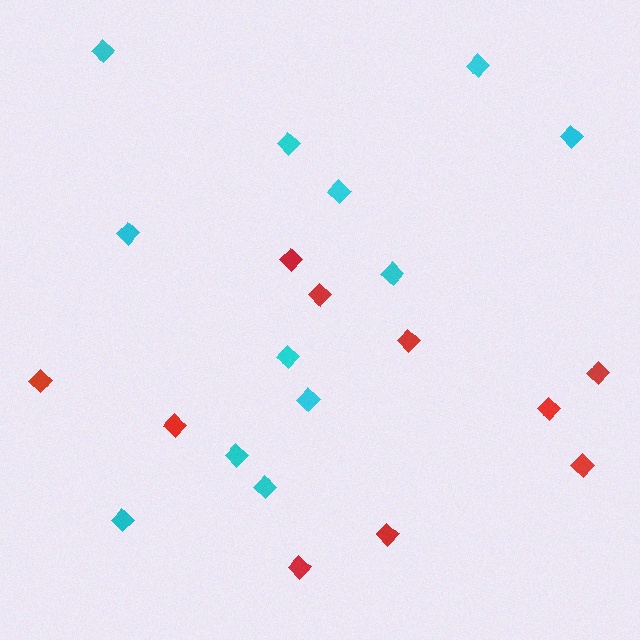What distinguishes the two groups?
There are 2 groups: one group of cyan diamonds (12) and one group of red diamonds (10).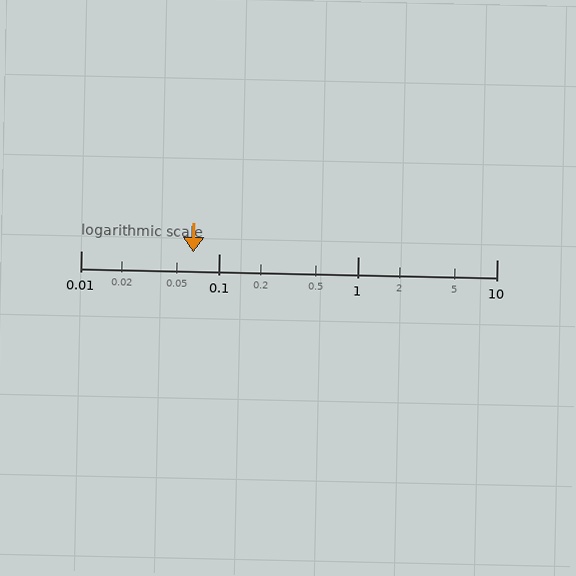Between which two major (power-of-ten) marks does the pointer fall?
The pointer is between 0.01 and 0.1.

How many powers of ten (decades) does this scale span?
The scale spans 3 decades, from 0.01 to 10.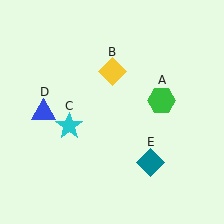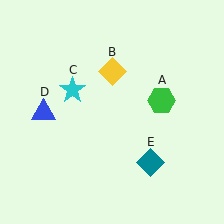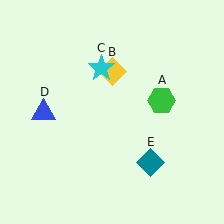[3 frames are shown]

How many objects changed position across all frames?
1 object changed position: cyan star (object C).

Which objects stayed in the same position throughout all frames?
Green hexagon (object A) and yellow diamond (object B) and blue triangle (object D) and teal diamond (object E) remained stationary.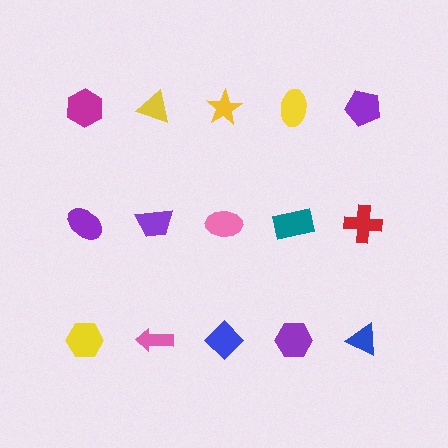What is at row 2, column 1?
A purple ellipse.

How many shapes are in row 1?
5 shapes.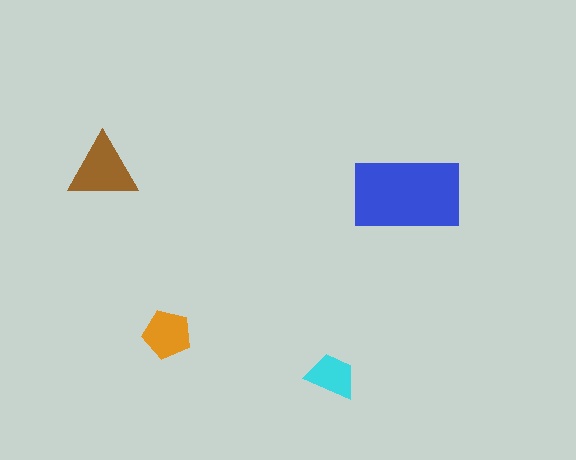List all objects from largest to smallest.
The blue rectangle, the brown triangle, the orange pentagon, the cyan trapezoid.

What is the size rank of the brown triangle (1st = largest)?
2nd.